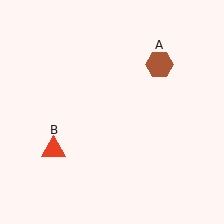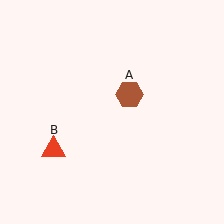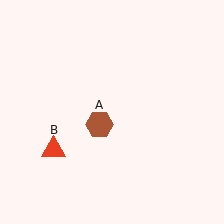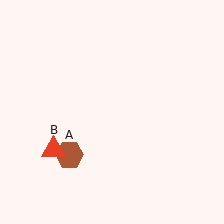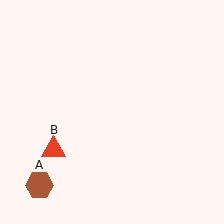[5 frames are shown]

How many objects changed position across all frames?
1 object changed position: brown hexagon (object A).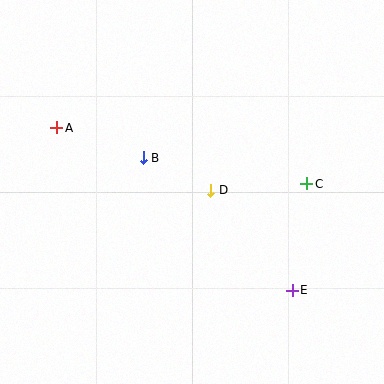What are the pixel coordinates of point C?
Point C is at (307, 184).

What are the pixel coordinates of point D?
Point D is at (211, 190).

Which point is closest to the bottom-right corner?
Point E is closest to the bottom-right corner.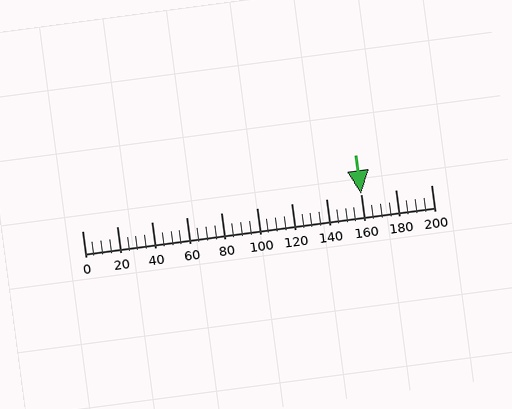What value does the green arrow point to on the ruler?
The green arrow points to approximately 160.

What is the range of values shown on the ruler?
The ruler shows values from 0 to 200.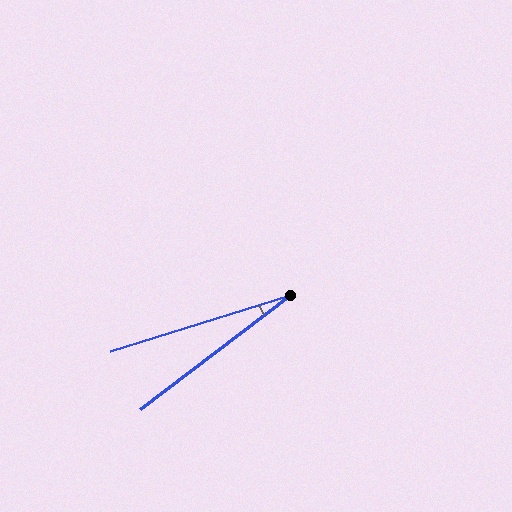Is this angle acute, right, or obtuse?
It is acute.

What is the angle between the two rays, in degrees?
Approximately 20 degrees.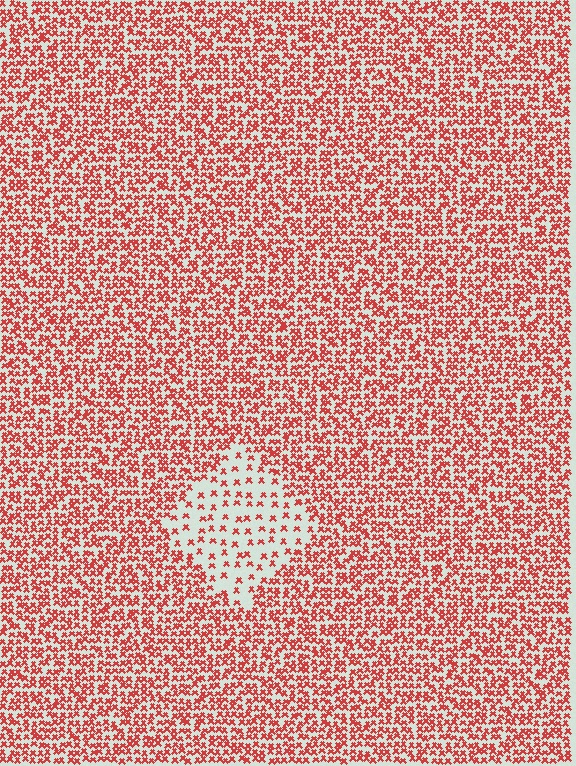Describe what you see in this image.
The image contains small red elements arranged at two different densities. A diamond-shaped region is visible where the elements are less densely packed than the surrounding area.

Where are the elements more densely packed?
The elements are more densely packed outside the diamond boundary.